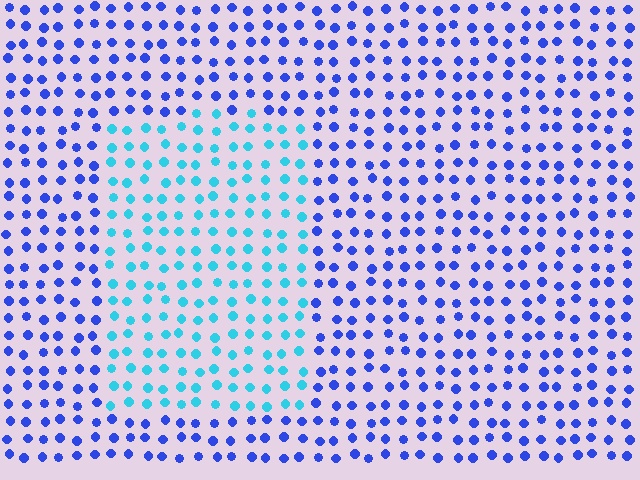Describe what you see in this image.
The image is filled with small blue elements in a uniform arrangement. A rectangle-shaped region is visible where the elements are tinted to a slightly different hue, forming a subtle color boundary.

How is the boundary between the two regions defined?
The boundary is defined purely by a slight shift in hue (about 45 degrees). Spacing, size, and orientation are identical on both sides.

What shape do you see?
I see a rectangle.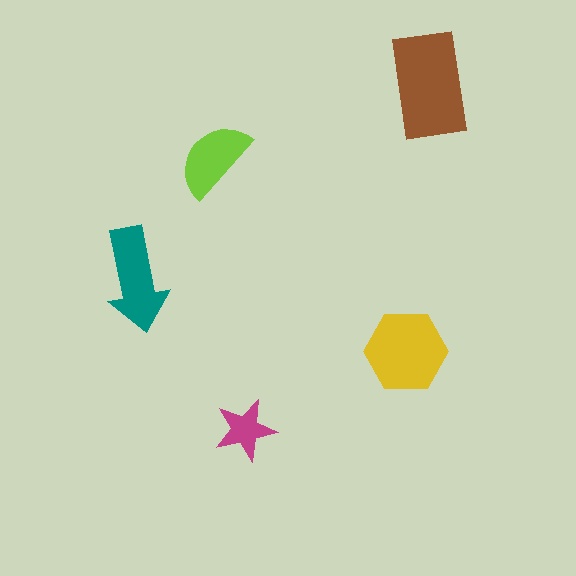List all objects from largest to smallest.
The brown rectangle, the yellow hexagon, the teal arrow, the lime semicircle, the magenta star.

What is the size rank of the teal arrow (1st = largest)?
3rd.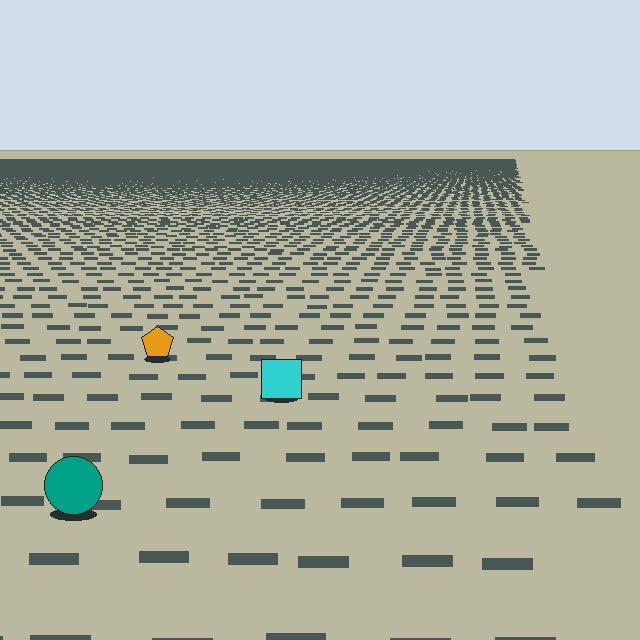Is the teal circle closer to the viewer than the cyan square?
Yes. The teal circle is closer — you can tell from the texture gradient: the ground texture is coarser near it.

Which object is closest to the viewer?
The teal circle is closest. The texture marks near it are larger and more spread out.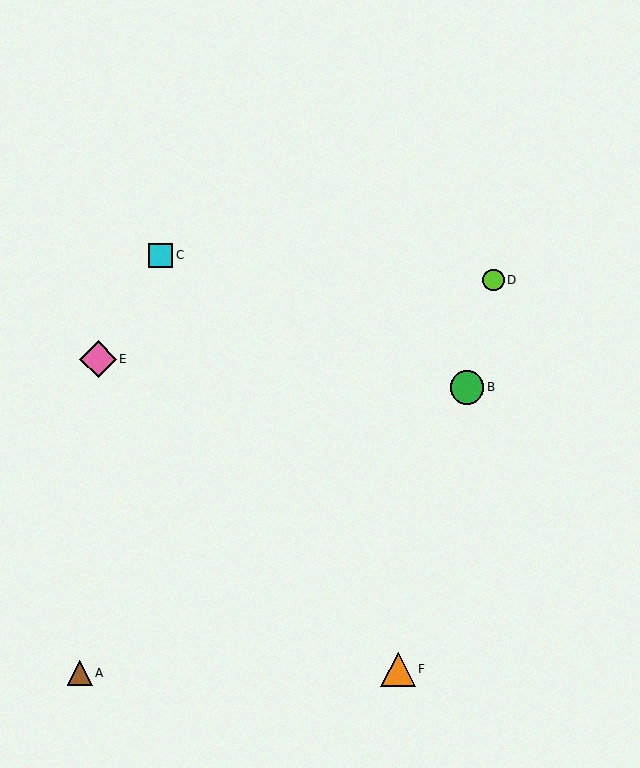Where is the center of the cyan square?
The center of the cyan square is at (161, 255).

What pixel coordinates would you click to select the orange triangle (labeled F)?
Click at (398, 669) to select the orange triangle F.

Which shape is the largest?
The pink diamond (labeled E) is the largest.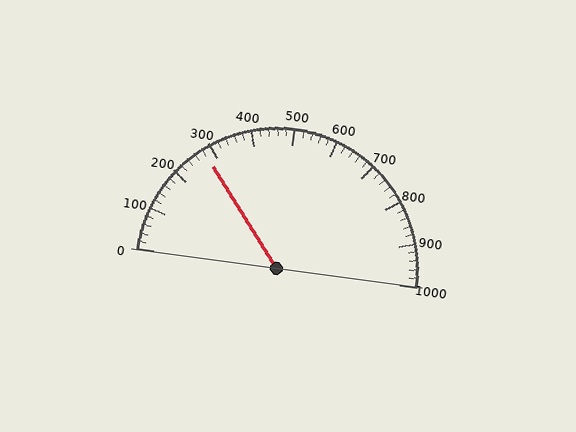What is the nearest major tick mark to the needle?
The nearest major tick mark is 300.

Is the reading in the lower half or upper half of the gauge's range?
The reading is in the lower half of the range (0 to 1000).